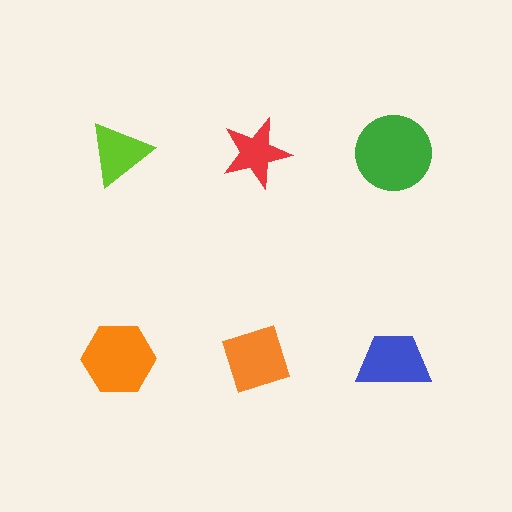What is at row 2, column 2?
An orange diamond.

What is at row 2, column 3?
A blue trapezoid.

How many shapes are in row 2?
3 shapes.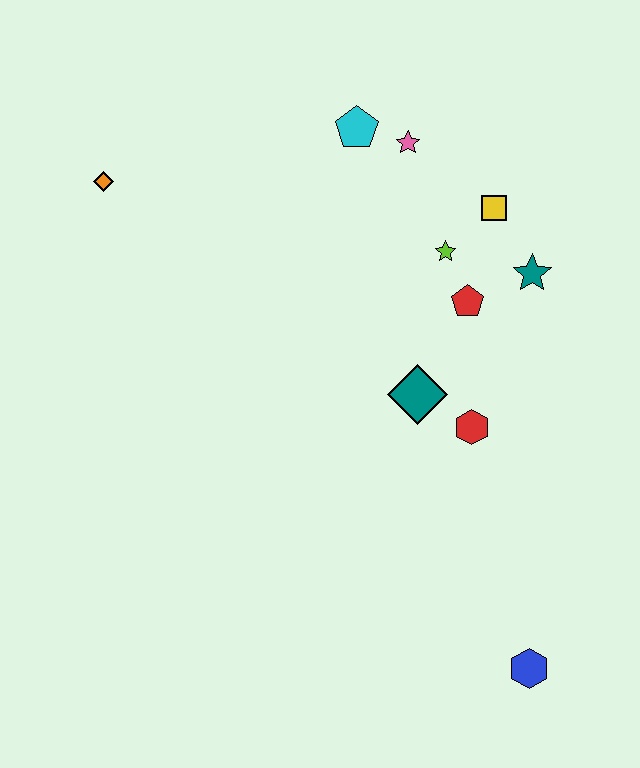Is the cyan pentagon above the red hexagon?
Yes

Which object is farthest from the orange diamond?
The blue hexagon is farthest from the orange diamond.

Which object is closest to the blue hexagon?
The red hexagon is closest to the blue hexagon.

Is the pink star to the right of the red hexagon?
No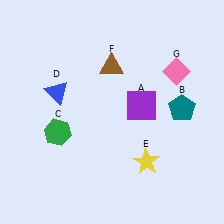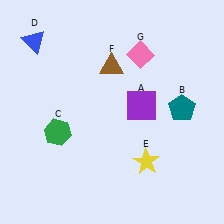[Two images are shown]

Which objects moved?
The objects that moved are: the blue triangle (D), the pink diamond (G).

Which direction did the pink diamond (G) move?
The pink diamond (G) moved left.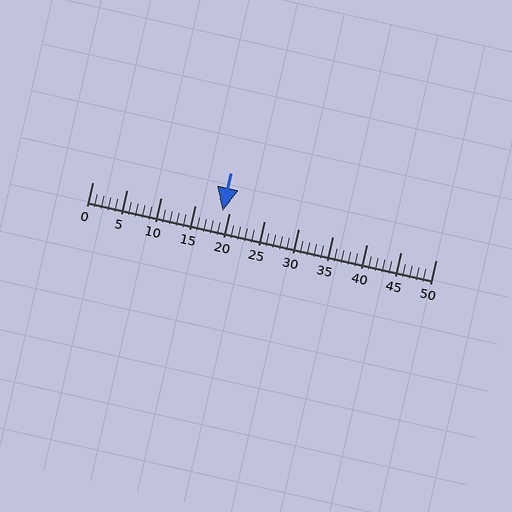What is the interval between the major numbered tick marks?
The major tick marks are spaced 5 units apart.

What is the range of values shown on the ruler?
The ruler shows values from 0 to 50.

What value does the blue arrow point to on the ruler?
The blue arrow points to approximately 19.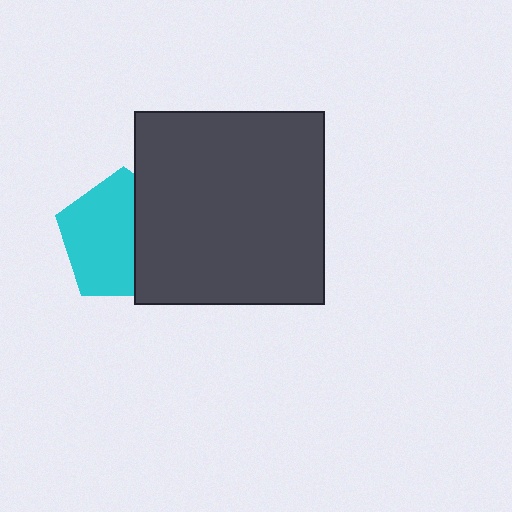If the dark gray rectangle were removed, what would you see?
You would see the complete cyan pentagon.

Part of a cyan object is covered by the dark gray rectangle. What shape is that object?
It is a pentagon.